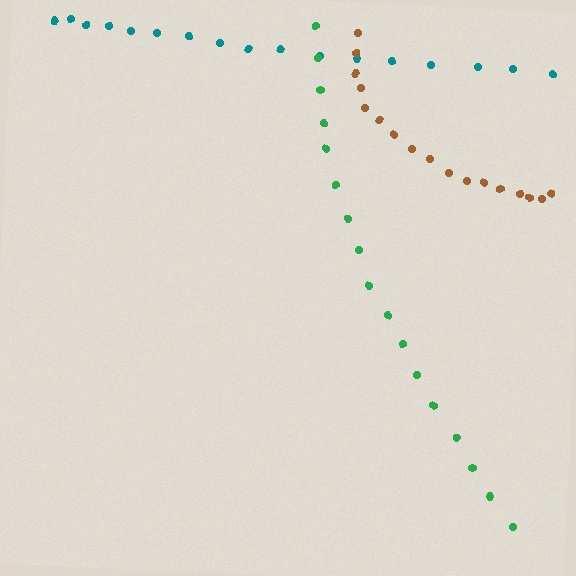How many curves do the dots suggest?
There are 3 distinct paths.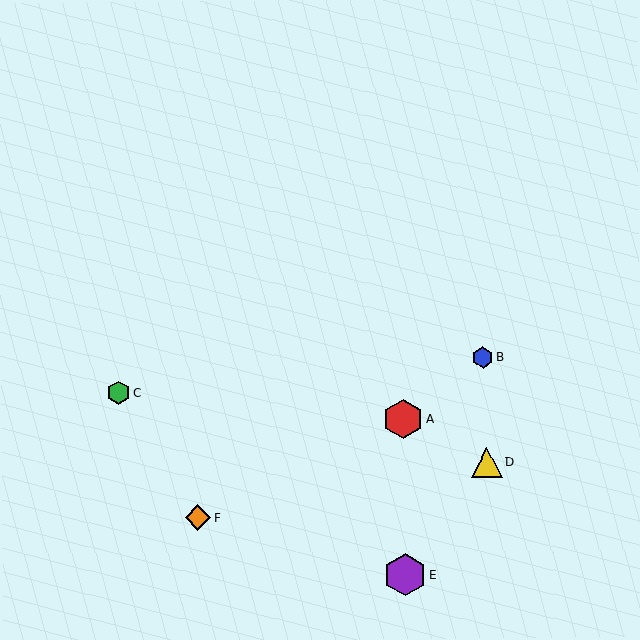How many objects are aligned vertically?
2 objects (A, E) are aligned vertically.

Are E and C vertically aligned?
No, E is at x≈405 and C is at x≈118.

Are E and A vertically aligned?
Yes, both are at x≈405.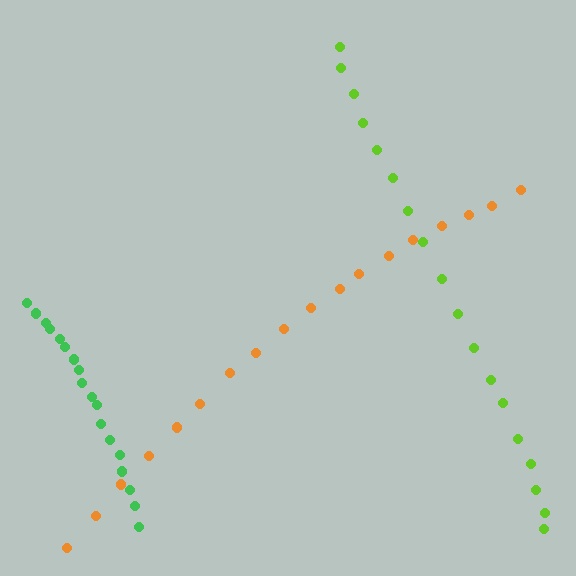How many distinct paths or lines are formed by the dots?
There are 3 distinct paths.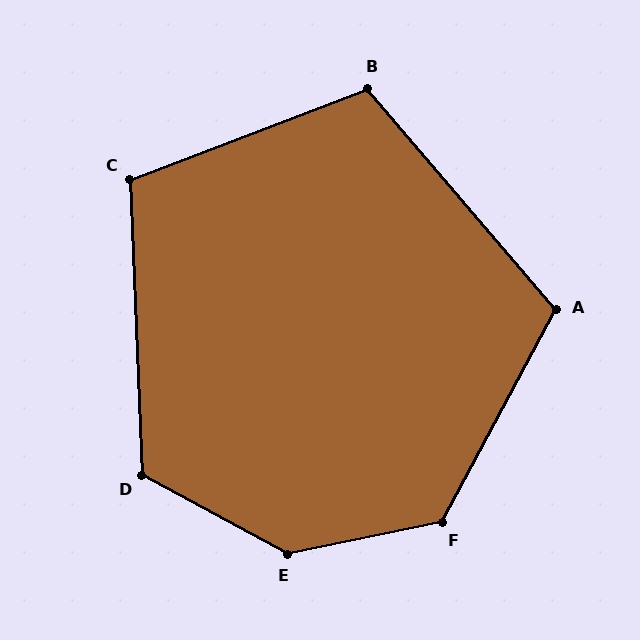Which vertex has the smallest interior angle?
C, at approximately 109 degrees.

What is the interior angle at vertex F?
Approximately 130 degrees (obtuse).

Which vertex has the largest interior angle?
E, at approximately 140 degrees.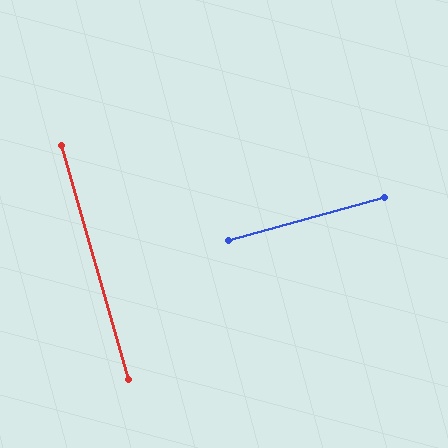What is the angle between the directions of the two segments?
Approximately 90 degrees.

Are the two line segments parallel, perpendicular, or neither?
Perpendicular — they meet at approximately 90°.